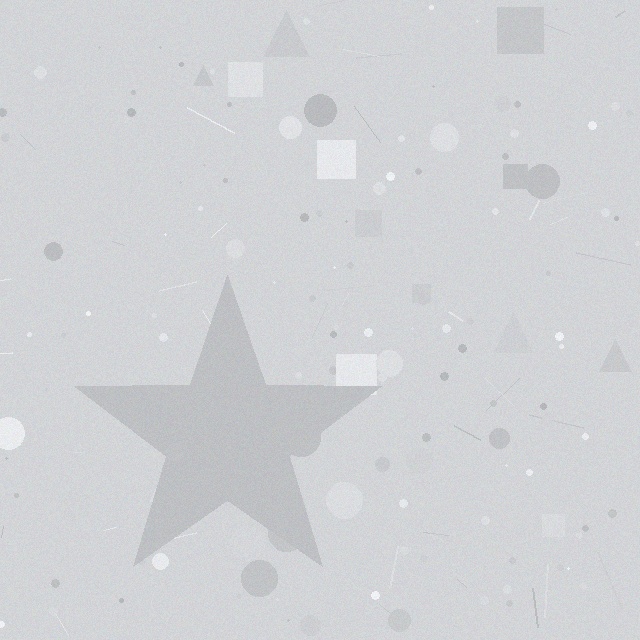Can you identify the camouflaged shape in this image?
The camouflaged shape is a star.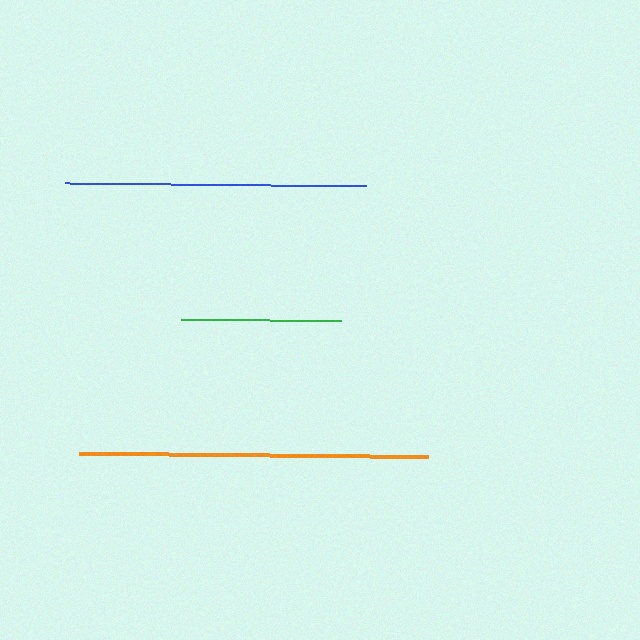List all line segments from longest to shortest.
From longest to shortest: orange, blue, green.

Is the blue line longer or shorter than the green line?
The blue line is longer than the green line.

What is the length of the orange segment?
The orange segment is approximately 348 pixels long.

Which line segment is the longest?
The orange line is the longest at approximately 348 pixels.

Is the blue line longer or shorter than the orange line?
The orange line is longer than the blue line.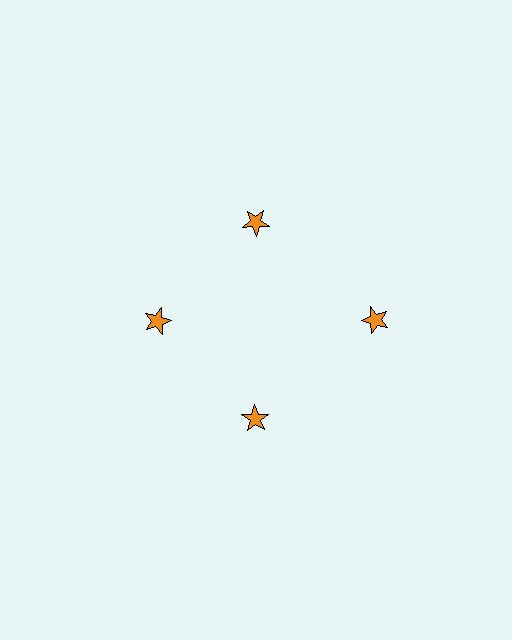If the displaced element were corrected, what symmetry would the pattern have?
It would have 4-fold rotational symmetry — the pattern would map onto itself every 90 degrees.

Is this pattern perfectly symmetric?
No. The 4 orange stars are arranged in a ring, but one element near the 3 o'clock position is pushed outward from the center, breaking the 4-fold rotational symmetry.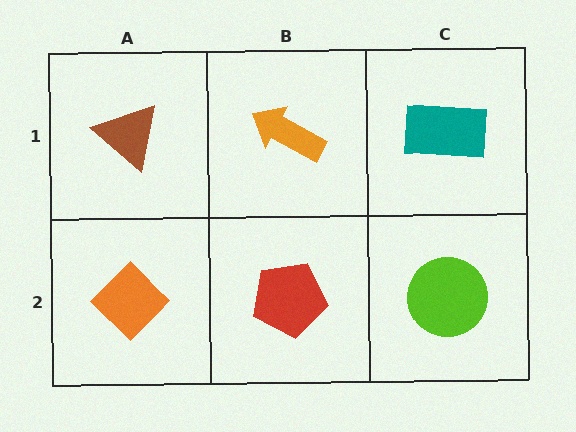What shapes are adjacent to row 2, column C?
A teal rectangle (row 1, column C), a red pentagon (row 2, column B).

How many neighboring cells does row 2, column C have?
2.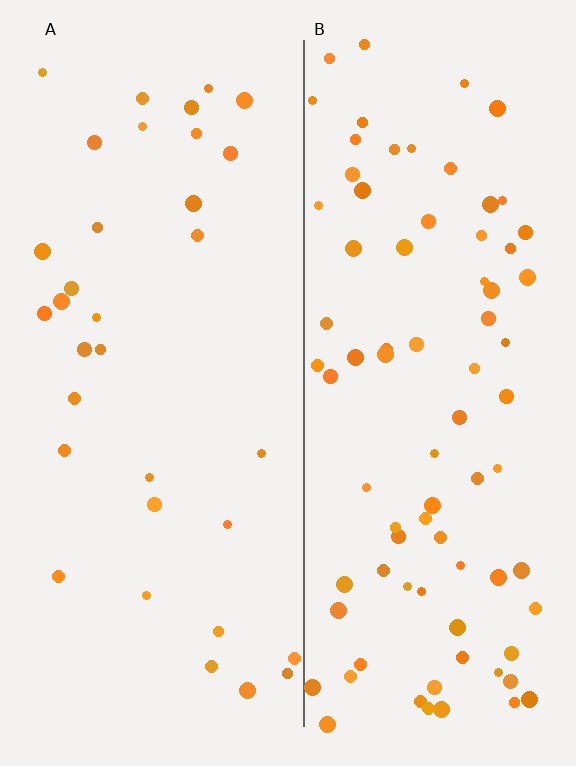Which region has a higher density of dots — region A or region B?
B (the right).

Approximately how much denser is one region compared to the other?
Approximately 2.5× — region B over region A.